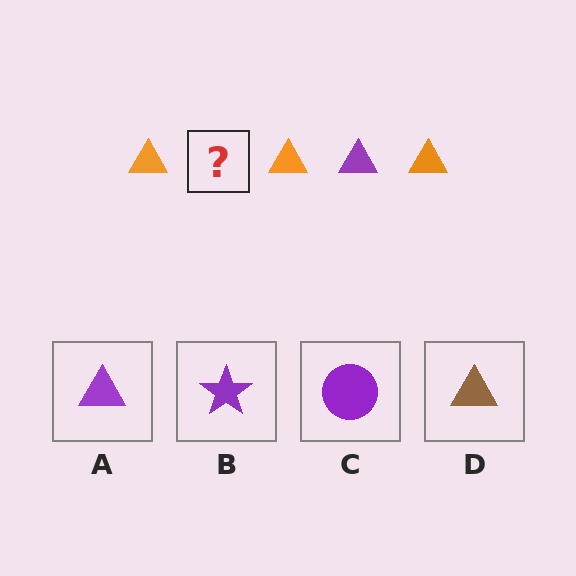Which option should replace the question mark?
Option A.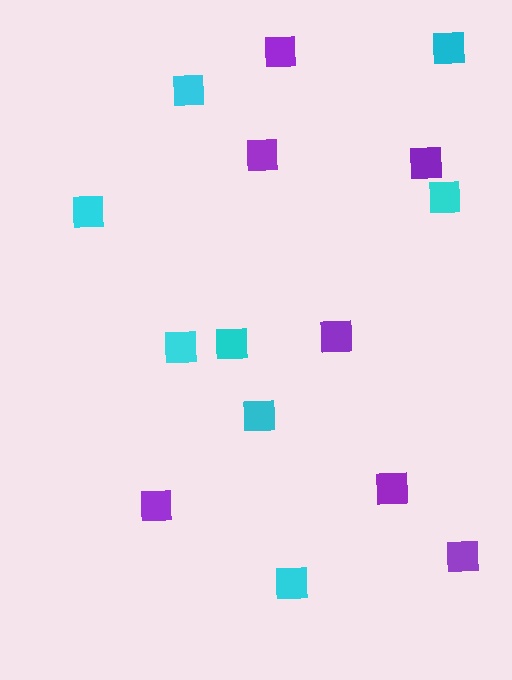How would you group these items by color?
There are 2 groups: one group of cyan squares (8) and one group of purple squares (7).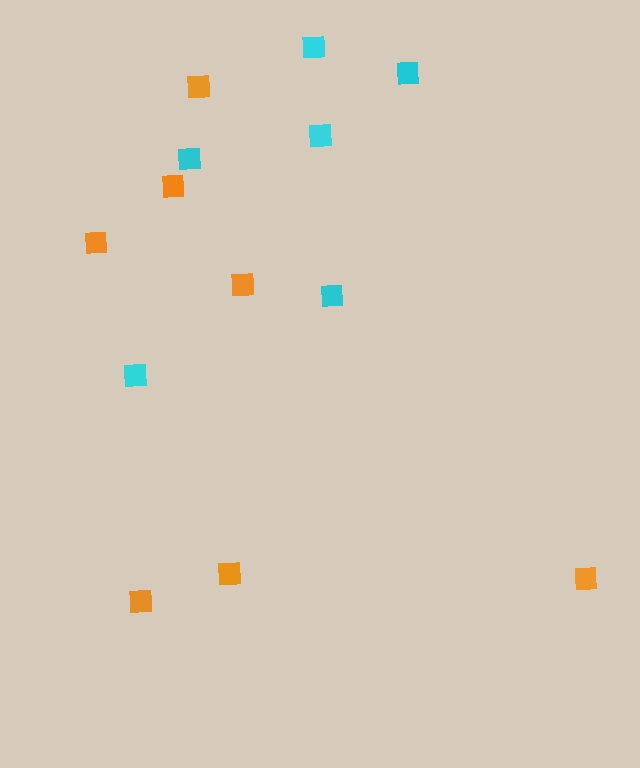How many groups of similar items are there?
There are 2 groups: one group of orange squares (7) and one group of cyan squares (6).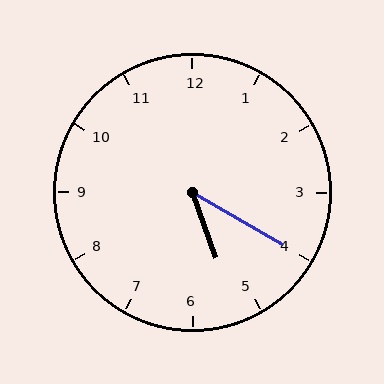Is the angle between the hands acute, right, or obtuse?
It is acute.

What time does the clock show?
5:20.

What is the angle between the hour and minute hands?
Approximately 40 degrees.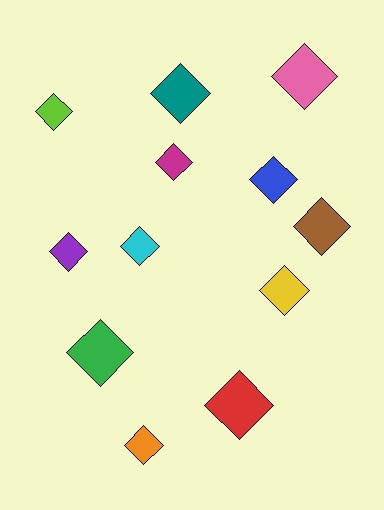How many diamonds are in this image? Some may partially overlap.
There are 12 diamonds.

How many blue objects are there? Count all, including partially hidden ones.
There is 1 blue object.